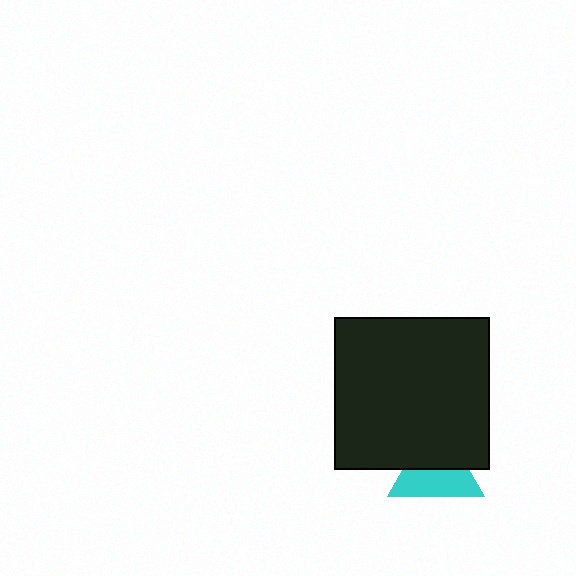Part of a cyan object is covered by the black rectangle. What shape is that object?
It is a triangle.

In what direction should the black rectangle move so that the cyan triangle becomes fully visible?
The black rectangle should move up. That is the shortest direction to clear the overlap and leave the cyan triangle fully visible.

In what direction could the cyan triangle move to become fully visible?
The cyan triangle could move down. That would shift it out from behind the black rectangle entirely.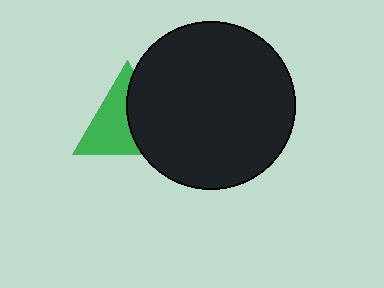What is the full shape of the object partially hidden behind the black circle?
The partially hidden object is a green triangle.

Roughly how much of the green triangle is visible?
About half of it is visible (roughly 55%).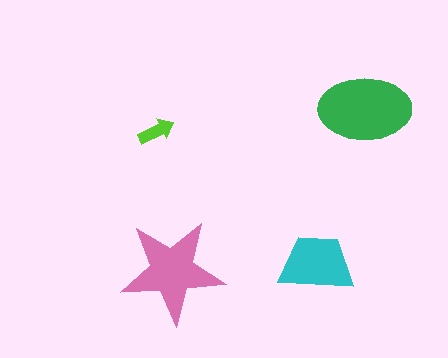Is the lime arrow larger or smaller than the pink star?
Smaller.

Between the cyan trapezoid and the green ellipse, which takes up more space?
The green ellipse.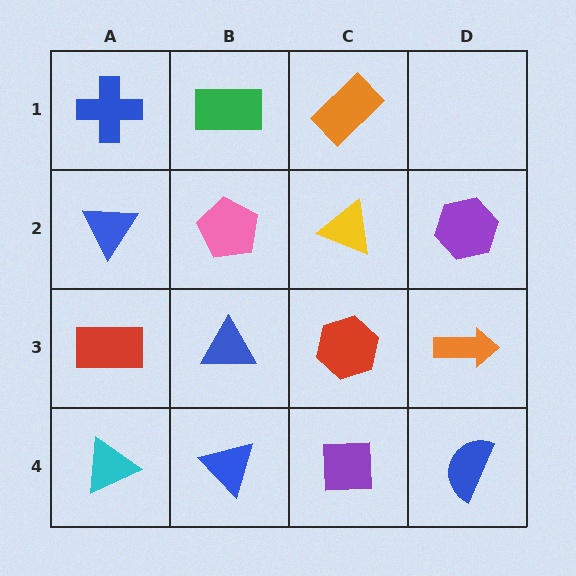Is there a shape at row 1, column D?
No, that cell is empty.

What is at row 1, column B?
A green rectangle.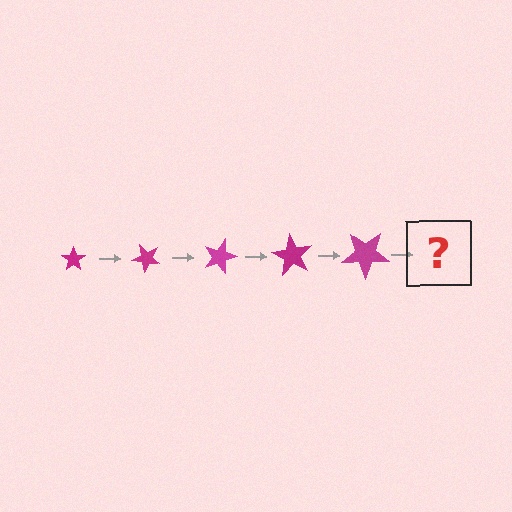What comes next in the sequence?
The next element should be a star, larger than the previous one and rotated 225 degrees from the start.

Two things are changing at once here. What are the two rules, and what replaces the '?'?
The two rules are that the star grows larger each step and it rotates 45 degrees each step. The '?' should be a star, larger than the previous one and rotated 225 degrees from the start.